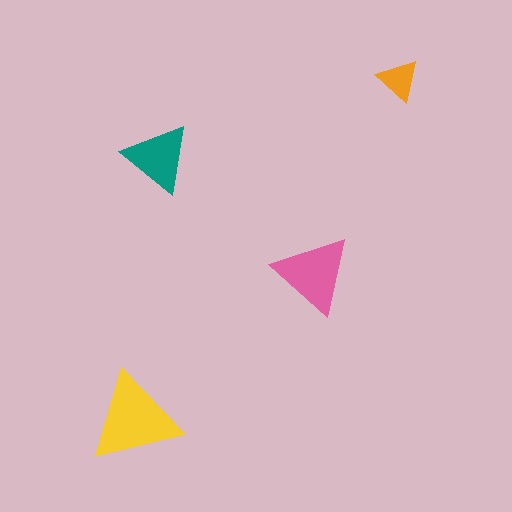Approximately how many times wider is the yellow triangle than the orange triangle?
About 2 times wider.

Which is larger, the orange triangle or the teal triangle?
The teal one.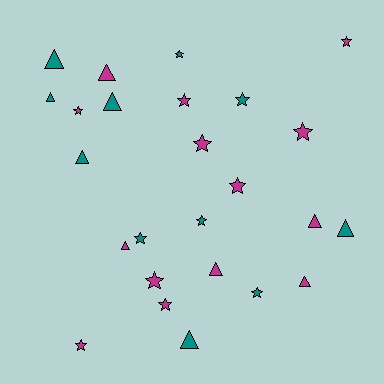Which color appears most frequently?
Magenta, with 14 objects.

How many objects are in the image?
There are 25 objects.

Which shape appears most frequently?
Star, with 14 objects.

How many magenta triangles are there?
There are 5 magenta triangles.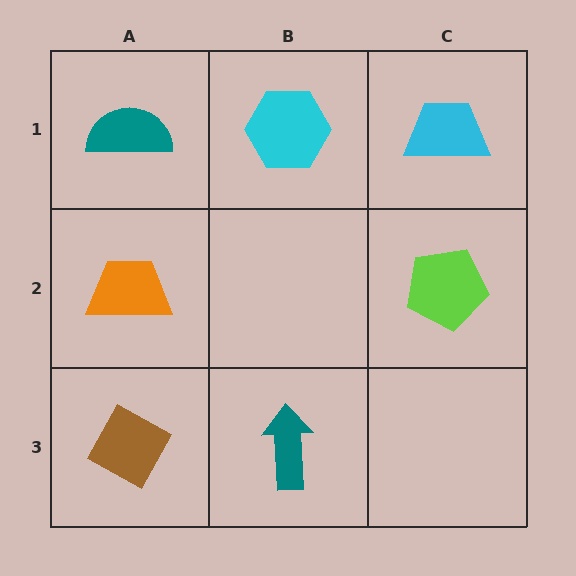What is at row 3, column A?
A brown diamond.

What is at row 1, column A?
A teal semicircle.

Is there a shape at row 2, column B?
No, that cell is empty.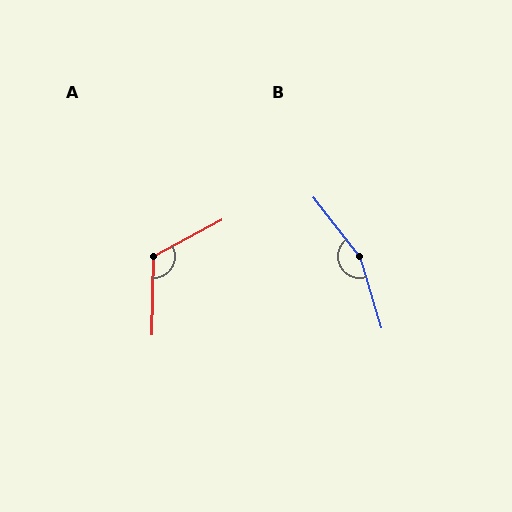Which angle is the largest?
B, at approximately 159 degrees.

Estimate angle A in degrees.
Approximately 119 degrees.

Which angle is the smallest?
A, at approximately 119 degrees.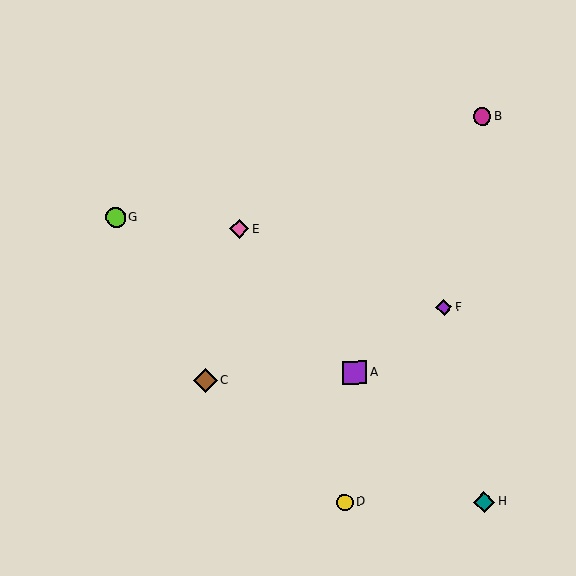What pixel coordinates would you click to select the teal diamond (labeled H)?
Click at (484, 502) to select the teal diamond H.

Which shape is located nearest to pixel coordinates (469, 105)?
The magenta circle (labeled B) at (482, 116) is nearest to that location.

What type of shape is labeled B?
Shape B is a magenta circle.